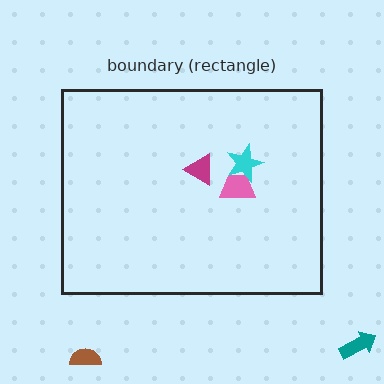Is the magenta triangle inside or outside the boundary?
Inside.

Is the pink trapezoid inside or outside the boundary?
Inside.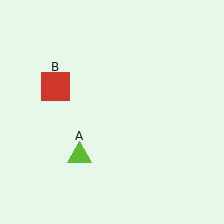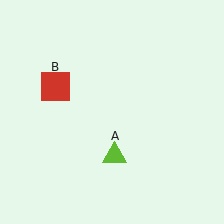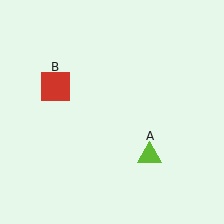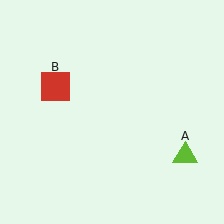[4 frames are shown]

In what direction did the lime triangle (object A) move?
The lime triangle (object A) moved right.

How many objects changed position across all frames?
1 object changed position: lime triangle (object A).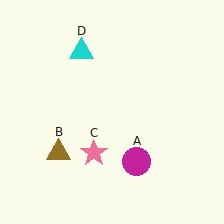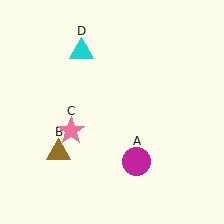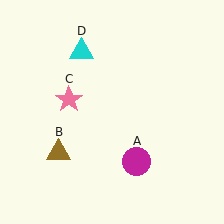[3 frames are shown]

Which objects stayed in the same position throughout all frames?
Magenta circle (object A) and brown triangle (object B) and cyan triangle (object D) remained stationary.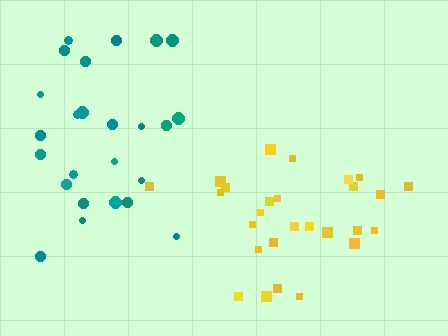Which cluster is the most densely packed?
Yellow.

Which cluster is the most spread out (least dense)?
Teal.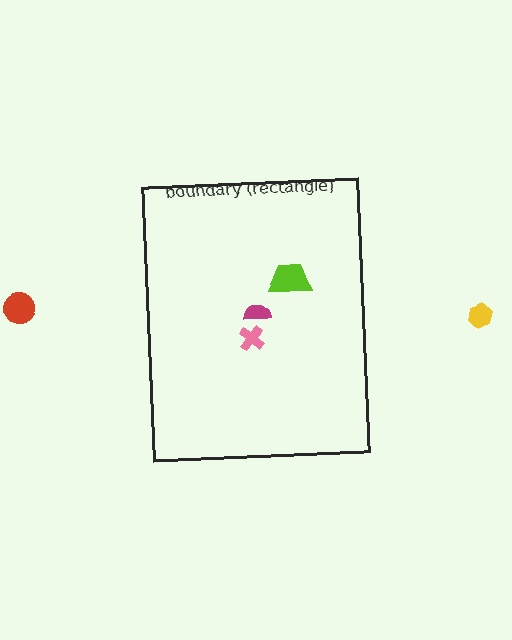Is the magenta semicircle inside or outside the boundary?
Inside.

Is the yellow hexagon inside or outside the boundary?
Outside.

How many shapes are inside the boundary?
3 inside, 2 outside.